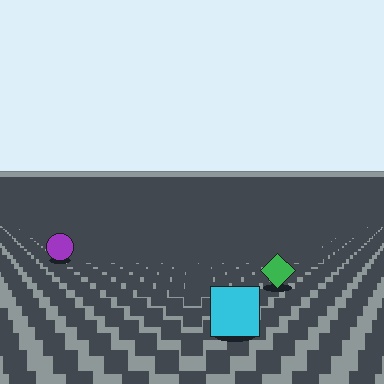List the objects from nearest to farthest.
From nearest to farthest: the cyan square, the green diamond, the purple circle.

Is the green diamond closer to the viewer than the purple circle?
Yes. The green diamond is closer — you can tell from the texture gradient: the ground texture is coarser near it.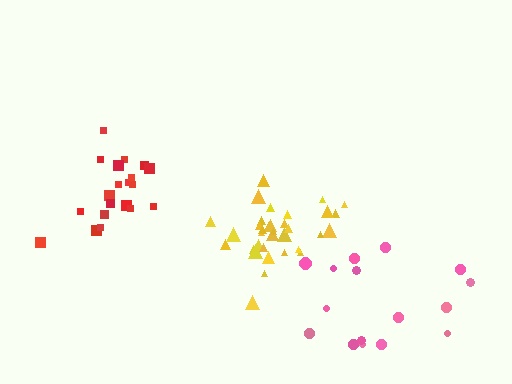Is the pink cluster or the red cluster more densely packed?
Red.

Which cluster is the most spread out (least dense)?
Pink.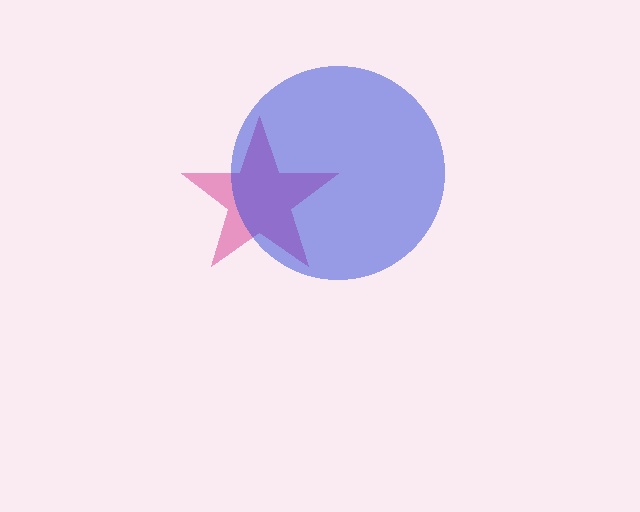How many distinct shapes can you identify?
There are 2 distinct shapes: a pink star, a blue circle.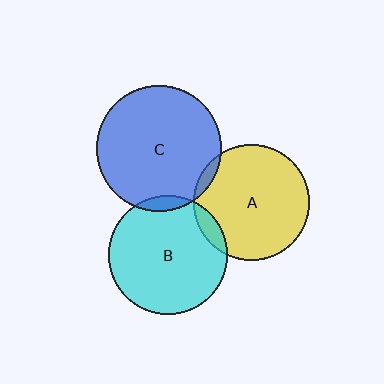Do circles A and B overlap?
Yes.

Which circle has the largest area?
Circle C (blue).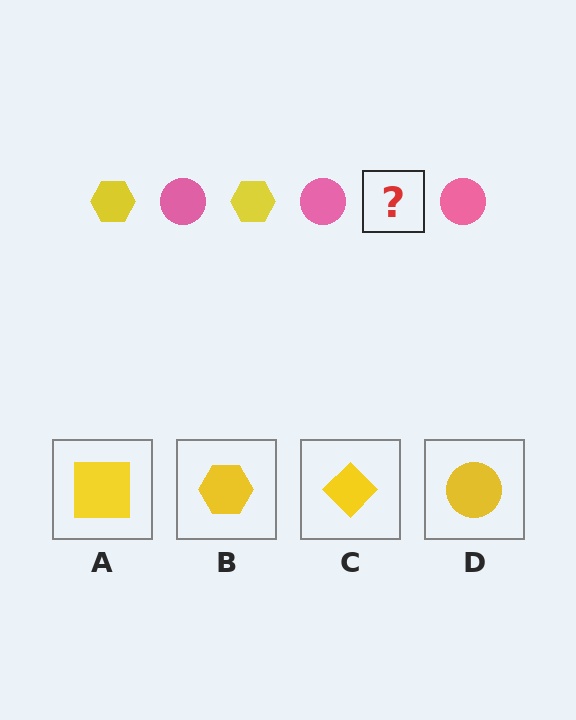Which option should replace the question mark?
Option B.